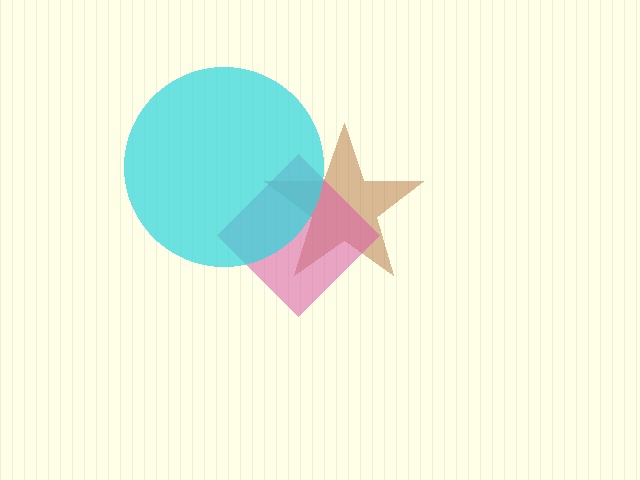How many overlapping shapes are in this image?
There are 3 overlapping shapes in the image.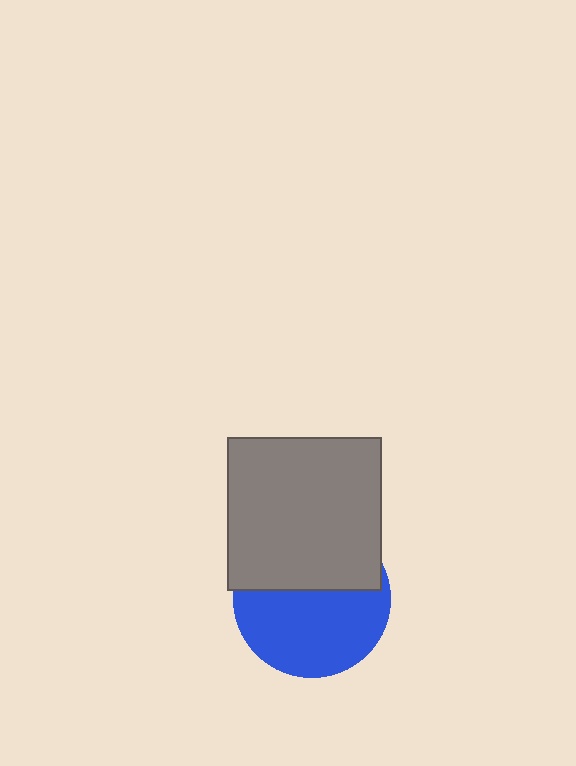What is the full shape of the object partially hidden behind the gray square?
The partially hidden object is a blue circle.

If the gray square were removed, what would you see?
You would see the complete blue circle.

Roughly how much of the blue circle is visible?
About half of it is visible (roughly 57%).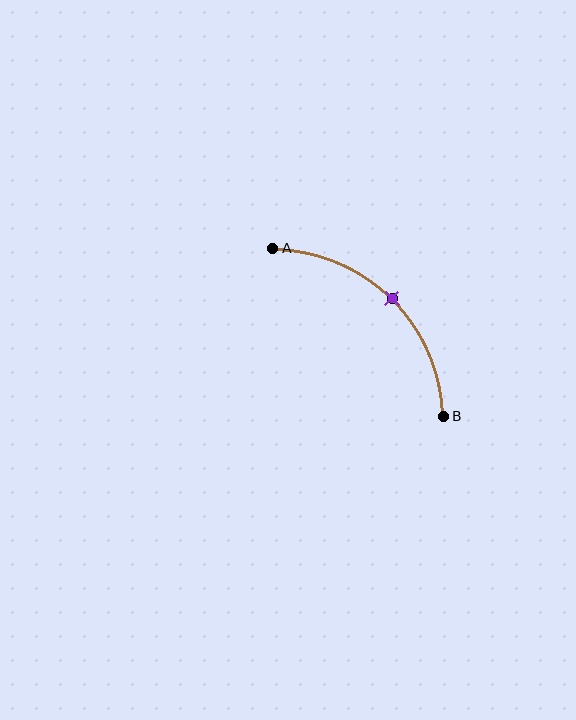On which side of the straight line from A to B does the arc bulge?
The arc bulges above and to the right of the straight line connecting A and B.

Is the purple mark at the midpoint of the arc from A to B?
Yes. The purple mark lies on the arc at equal arc-length from both A and B — it is the arc midpoint.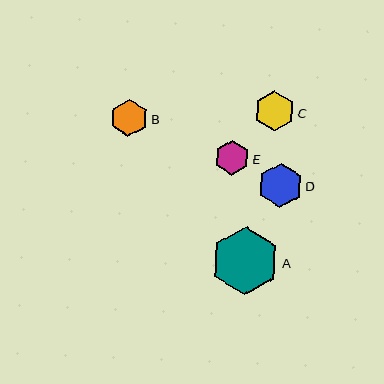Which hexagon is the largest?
Hexagon A is the largest with a size of approximately 68 pixels.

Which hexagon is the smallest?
Hexagon E is the smallest with a size of approximately 35 pixels.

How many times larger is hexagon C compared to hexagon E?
Hexagon C is approximately 1.2 times the size of hexagon E.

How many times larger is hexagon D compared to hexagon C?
Hexagon D is approximately 1.1 times the size of hexagon C.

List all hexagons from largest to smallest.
From largest to smallest: A, D, C, B, E.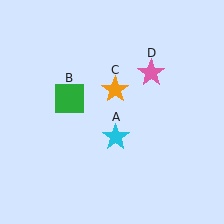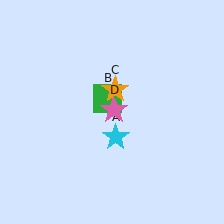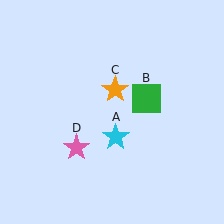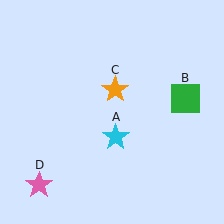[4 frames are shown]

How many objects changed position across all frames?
2 objects changed position: green square (object B), pink star (object D).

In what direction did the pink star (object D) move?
The pink star (object D) moved down and to the left.